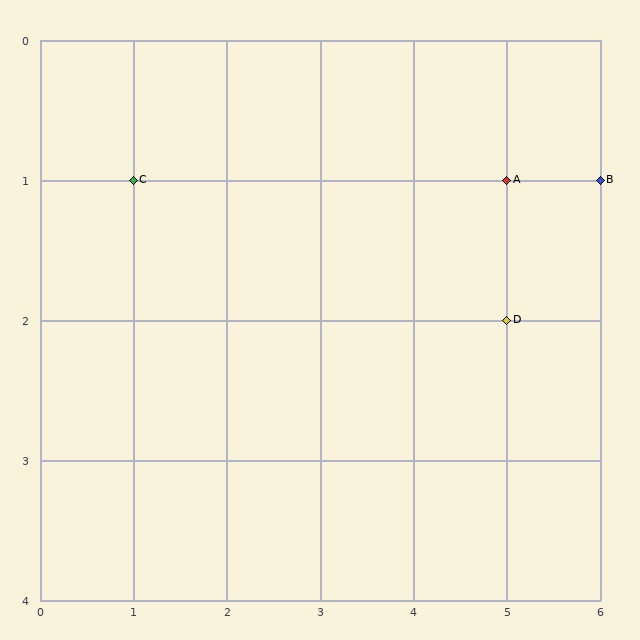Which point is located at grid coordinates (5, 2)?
Point D is at (5, 2).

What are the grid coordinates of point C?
Point C is at grid coordinates (1, 1).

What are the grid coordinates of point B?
Point B is at grid coordinates (6, 1).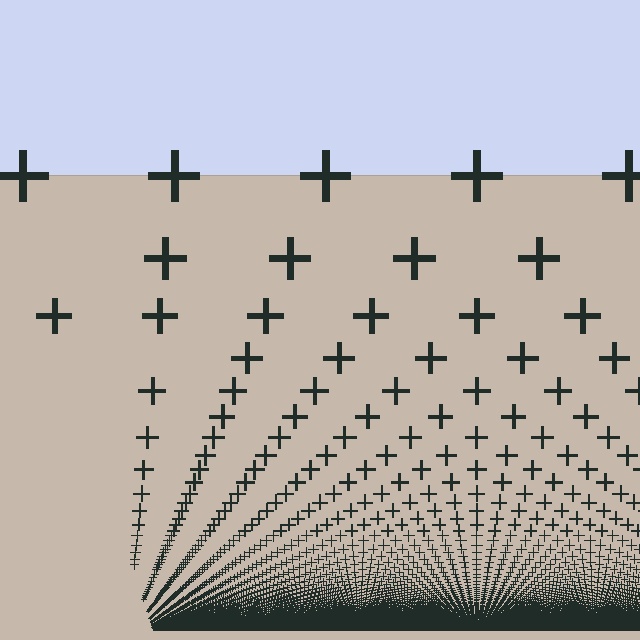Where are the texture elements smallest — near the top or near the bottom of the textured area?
Near the bottom.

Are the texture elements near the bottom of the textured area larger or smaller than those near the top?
Smaller. The gradient is inverted — elements near the bottom are smaller and denser.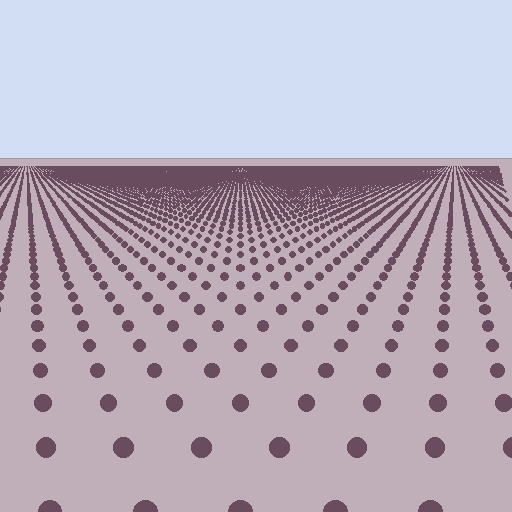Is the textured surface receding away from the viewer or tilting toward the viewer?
The surface is receding away from the viewer. Texture elements get smaller and denser toward the top.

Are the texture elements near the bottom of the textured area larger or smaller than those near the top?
Larger. Near the bottom, elements are closer to the viewer and appear at a bigger on-screen size.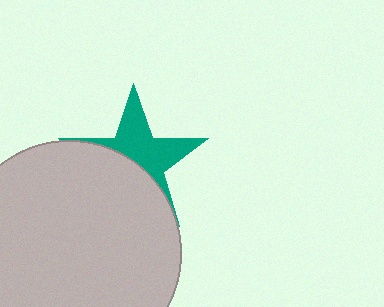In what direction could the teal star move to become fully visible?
The teal star could move up. That would shift it out from behind the light gray circle entirely.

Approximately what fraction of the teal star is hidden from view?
Roughly 50% of the teal star is hidden behind the light gray circle.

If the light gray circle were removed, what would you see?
You would see the complete teal star.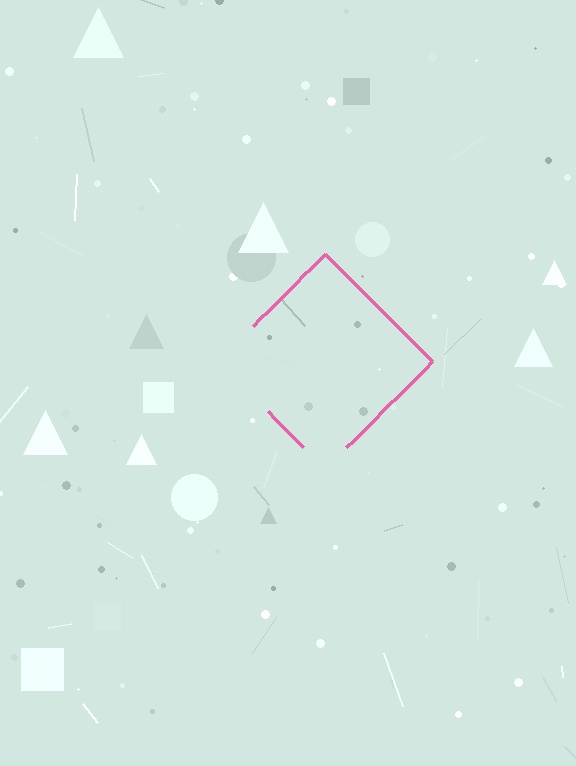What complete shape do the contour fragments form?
The contour fragments form a diamond.